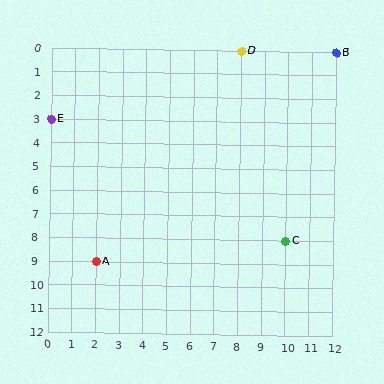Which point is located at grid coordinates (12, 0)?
Point B is at (12, 0).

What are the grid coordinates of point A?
Point A is at grid coordinates (2, 9).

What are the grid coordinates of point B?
Point B is at grid coordinates (12, 0).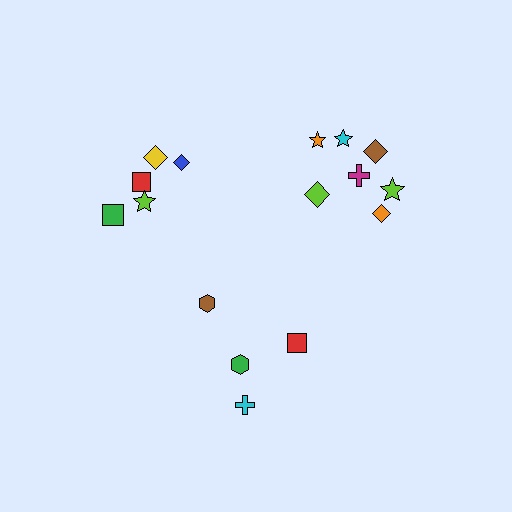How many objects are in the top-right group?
There are 7 objects.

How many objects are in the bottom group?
There are 4 objects.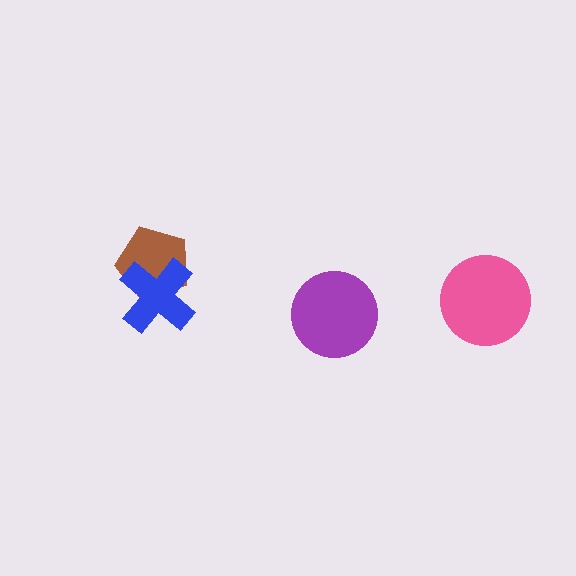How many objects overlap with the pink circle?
0 objects overlap with the pink circle.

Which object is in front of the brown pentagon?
The blue cross is in front of the brown pentagon.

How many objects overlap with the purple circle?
0 objects overlap with the purple circle.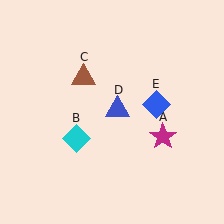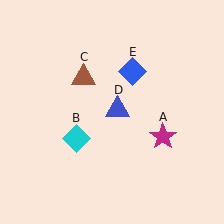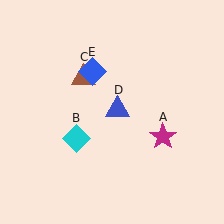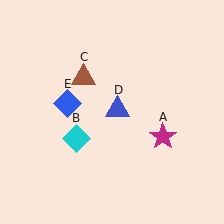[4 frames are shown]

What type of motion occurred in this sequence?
The blue diamond (object E) rotated counterclockwise around the center of the scene.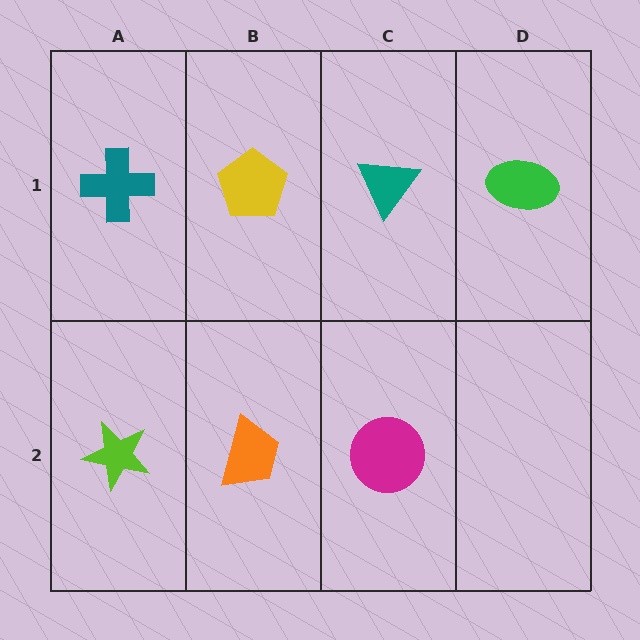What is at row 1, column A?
A teal cross.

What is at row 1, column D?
A green ellipse.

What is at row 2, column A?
A lime star.